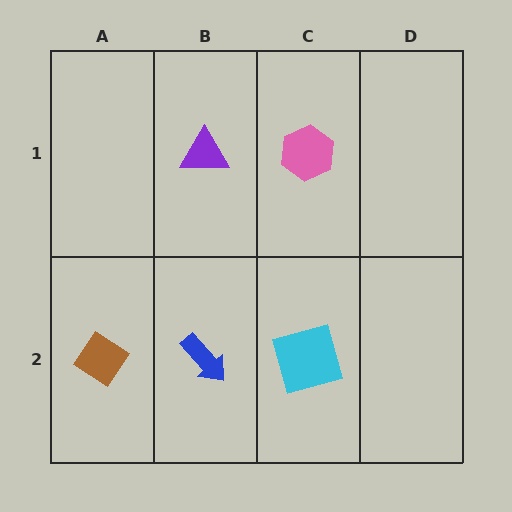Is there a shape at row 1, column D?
No, that cell is empty.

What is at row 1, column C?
A pink hexagon.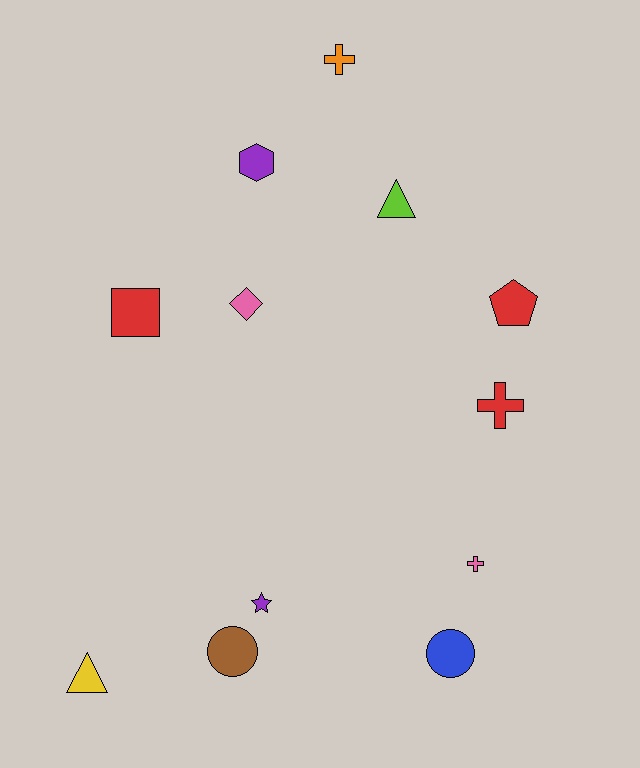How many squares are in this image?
There is 1 square.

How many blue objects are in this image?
There is 1 blue object.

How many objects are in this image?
There are 12 objects.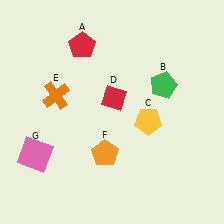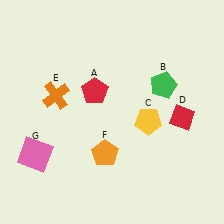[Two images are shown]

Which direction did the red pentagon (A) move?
The red pentagon (A) moved down.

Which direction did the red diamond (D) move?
The red diamond (D) moved right.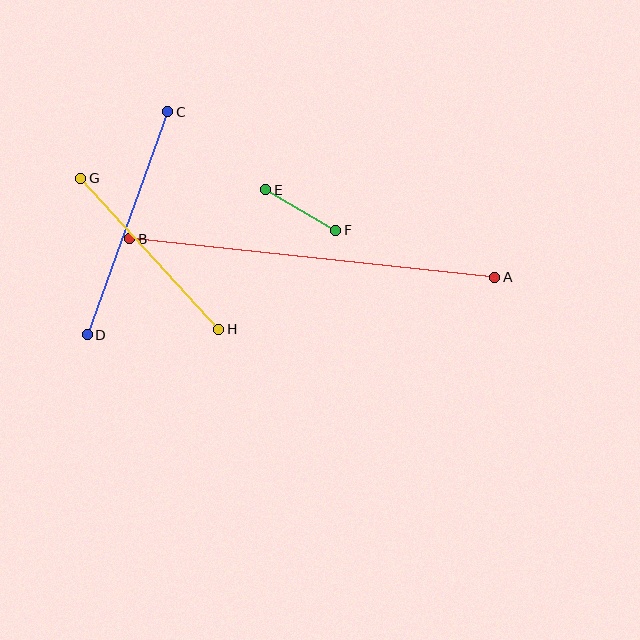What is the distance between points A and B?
The distance is approximately 367 pixels.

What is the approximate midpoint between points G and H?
The midpoint is at approximately (150, 254) pixels.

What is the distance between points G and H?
The distance is approximately 205 pixels.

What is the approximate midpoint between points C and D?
The midpoint is at approximately (128, 223) pixels.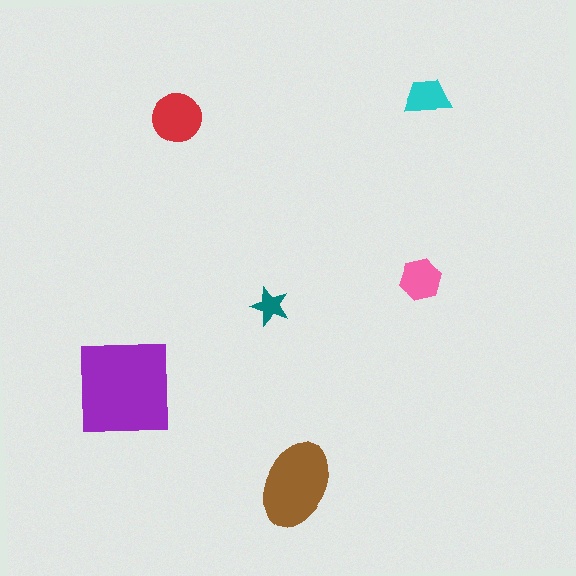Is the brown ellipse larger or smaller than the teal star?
Larger.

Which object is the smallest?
The teal star.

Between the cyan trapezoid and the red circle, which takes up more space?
The red circle.